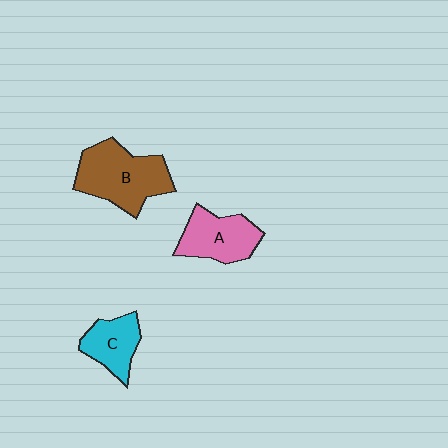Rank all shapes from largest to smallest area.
From largest to smallest: B (brown), A (pink), C (cyan).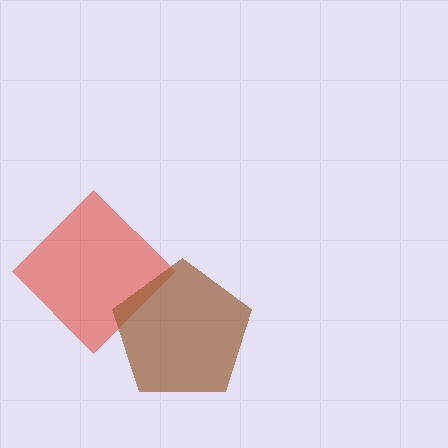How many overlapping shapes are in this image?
There are 2 overlapping shapes in the image.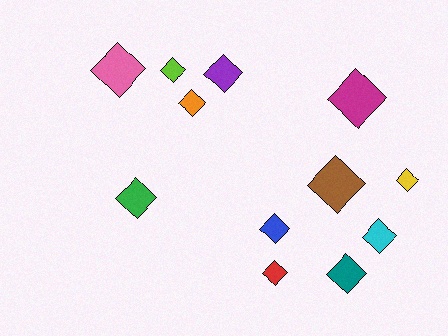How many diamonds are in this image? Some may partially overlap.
There are 12 diamonds.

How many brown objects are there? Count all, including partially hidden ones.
There is 1 brown object.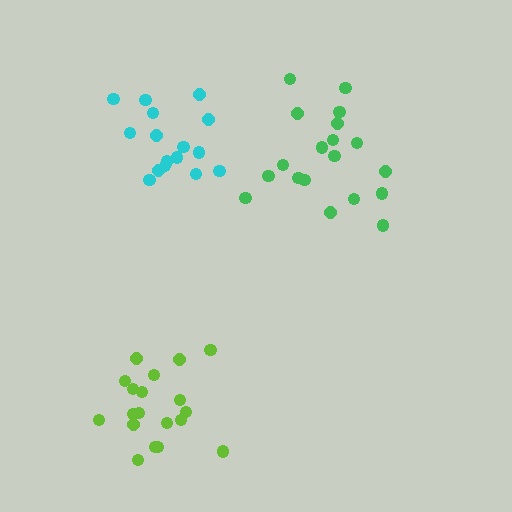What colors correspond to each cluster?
The clusters are colored: cyan, lime, green.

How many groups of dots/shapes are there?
There are 3 groups.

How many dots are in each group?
Group 1: 16 dots, Group 2: 19 dots, Group 3: 19 dots (54 total).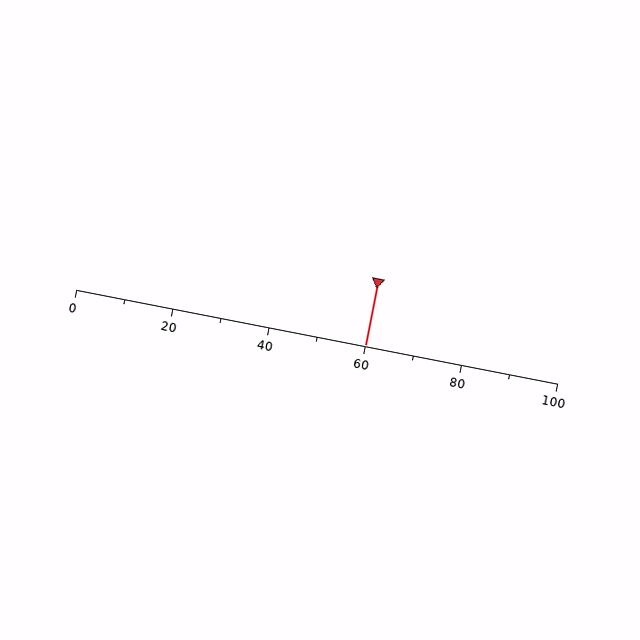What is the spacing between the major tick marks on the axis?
The major ticks are spaced 20 apart.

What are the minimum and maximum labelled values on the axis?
The axis runs from 0 to 100.